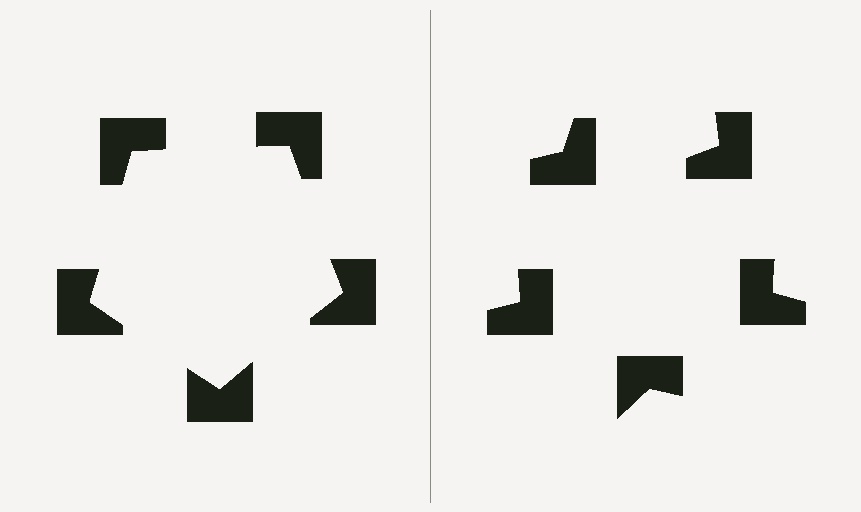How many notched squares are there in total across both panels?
10 — 5 on each side.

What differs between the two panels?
The notched squares are positioned identically on both sides; only the wedge orientations differ. On the left they align to a pentagon; on the right they are misaligned.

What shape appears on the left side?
An illusory pentagon.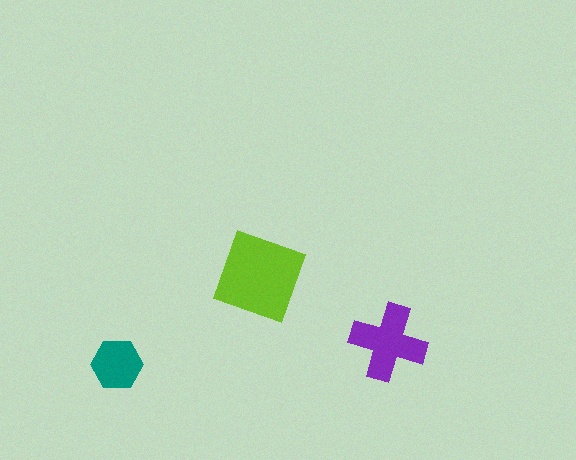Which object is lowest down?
The teal hexagon is bottommost.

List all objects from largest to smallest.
The lime diamond, the purple cross, the teal hexagon.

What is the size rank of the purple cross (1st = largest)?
2nd.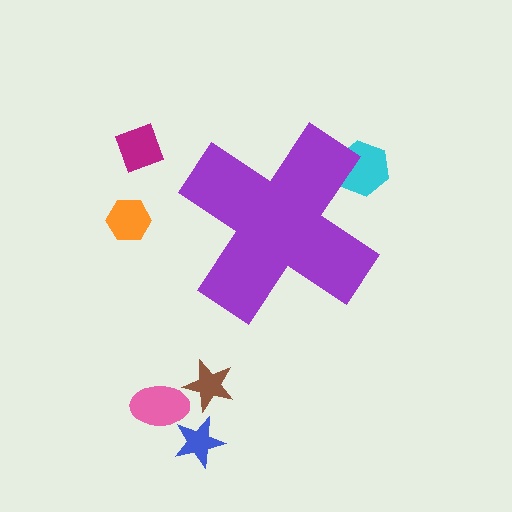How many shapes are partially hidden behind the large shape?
1 shape is partially hidden.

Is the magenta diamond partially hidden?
No, the magenta diamond is fully visible.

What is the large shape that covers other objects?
A purple cross.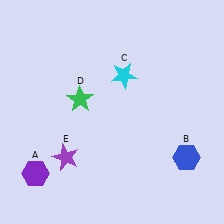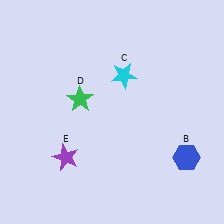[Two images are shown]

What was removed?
The purple hexagon (A) was removed in Image 2.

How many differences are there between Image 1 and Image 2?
There is 1 difference between the two images.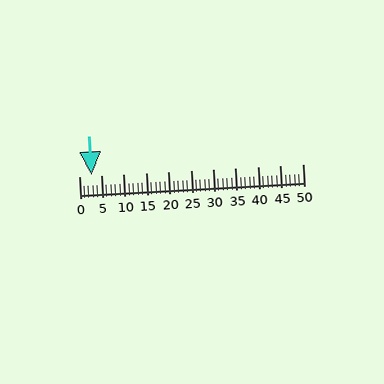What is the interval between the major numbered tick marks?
The major tick marks are spaced 5 units apart.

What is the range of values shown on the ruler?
The ruler shows values from 0 to 50.